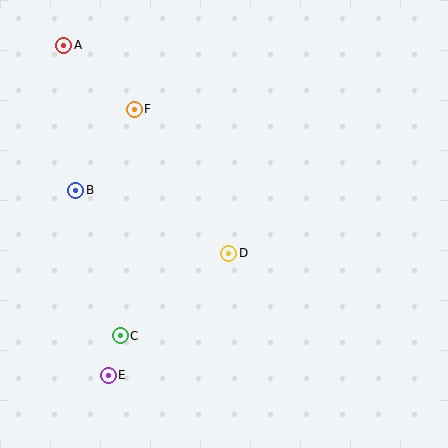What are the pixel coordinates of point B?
Point B is at (76, 190).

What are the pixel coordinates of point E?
Point E is at (108, 375).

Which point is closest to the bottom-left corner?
Point E is closest to the bottom-left corner.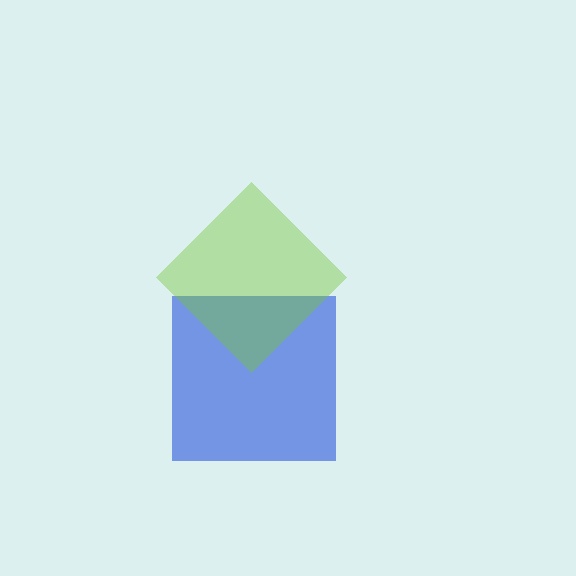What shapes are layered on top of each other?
The layered shapes are: a blue square, a lime diamond.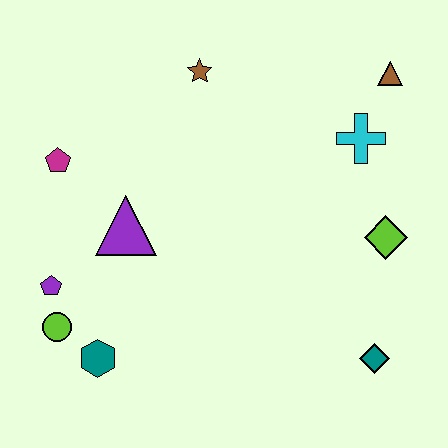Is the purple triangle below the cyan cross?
Yes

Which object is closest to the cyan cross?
The brown triangle is closest to the cyan cross.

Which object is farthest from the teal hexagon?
The brown triangle is farthest from the teal hexagon.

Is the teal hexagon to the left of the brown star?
Yes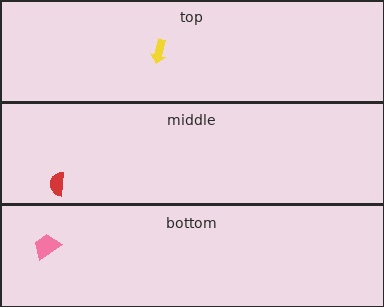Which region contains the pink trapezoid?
The bottom region.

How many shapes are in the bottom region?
1.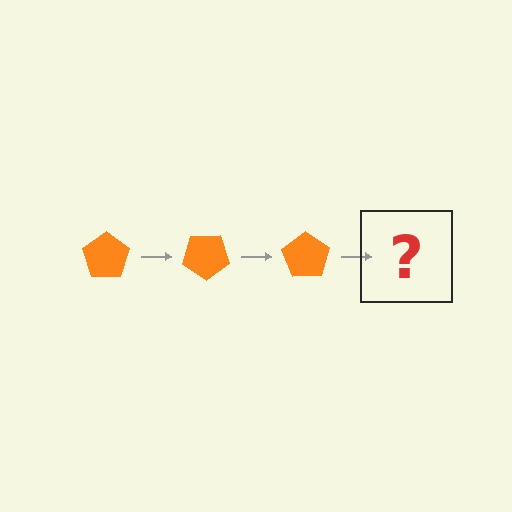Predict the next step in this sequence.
The next step is an orange pentagon rotated 105 degrees.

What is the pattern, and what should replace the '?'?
The pattern is that the pentagon rotates 35 degrees each step. The '?' should be an orange pentagon rotated 105 degrees.